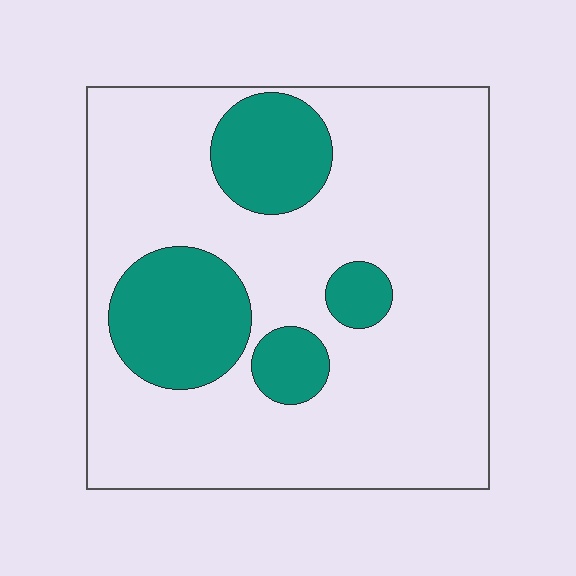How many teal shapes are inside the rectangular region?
4.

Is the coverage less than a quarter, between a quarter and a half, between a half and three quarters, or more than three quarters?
Less than a quarter.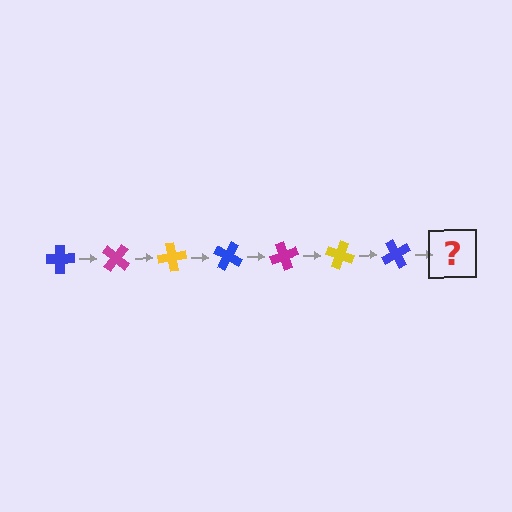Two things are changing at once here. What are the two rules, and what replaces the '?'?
The two rules are that it rotates 40 degrees each step and the color cycles through blue, magenta, and yellow. The '?' should be a magenta cross, rotated 280 degrees from the start.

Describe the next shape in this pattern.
It should be a magenta cross, rotated 280 degrees from the start.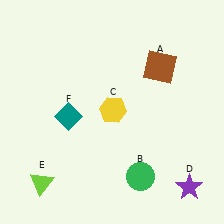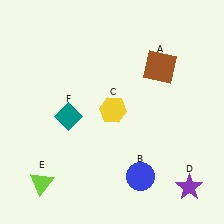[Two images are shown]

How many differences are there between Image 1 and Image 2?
There is 1 difference between the two images.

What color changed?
The circle (B) changed from green in Image 1 to blue in Image 2.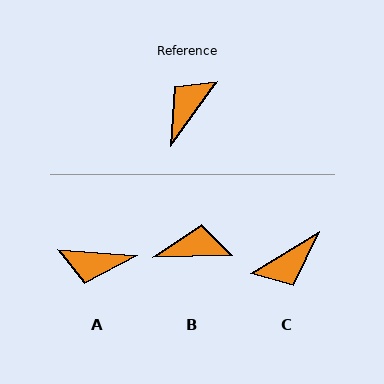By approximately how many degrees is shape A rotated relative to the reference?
Approximately 122 degrees counter-clockwise.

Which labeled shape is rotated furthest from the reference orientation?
C, about 158 degrees away.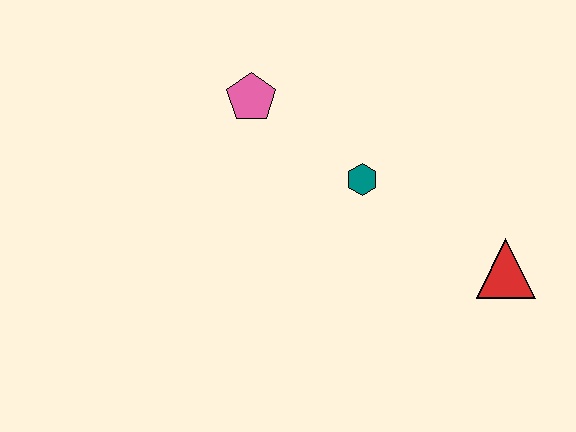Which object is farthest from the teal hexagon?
The red triangle is farthest from the teal hexagon.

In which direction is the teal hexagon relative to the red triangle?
The teal hexagon is to the left of the red triangle.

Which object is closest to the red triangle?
The teal hexagon is closest to the red triangle.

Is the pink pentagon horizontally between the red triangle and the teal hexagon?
No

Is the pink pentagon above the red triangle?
Yes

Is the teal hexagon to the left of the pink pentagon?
No